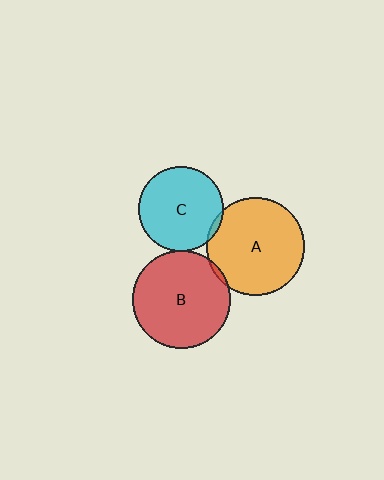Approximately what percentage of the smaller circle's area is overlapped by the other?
Approximately 5%.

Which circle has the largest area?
Circle B (red).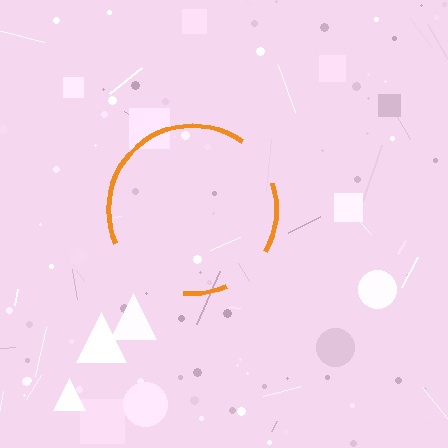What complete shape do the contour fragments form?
The contour fragments form a circle.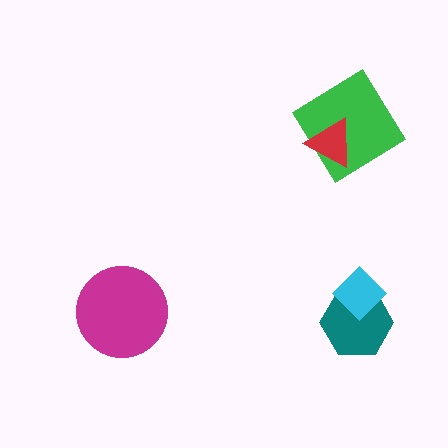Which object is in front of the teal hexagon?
The cyan diamond is in front of the teal hexagon.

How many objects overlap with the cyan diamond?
1 object overlaps with the cyan diamond.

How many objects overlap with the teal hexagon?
1 object overlaps with the teal hexagon.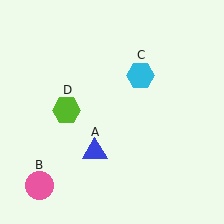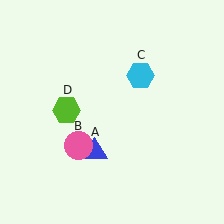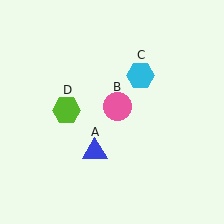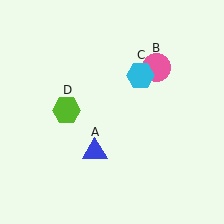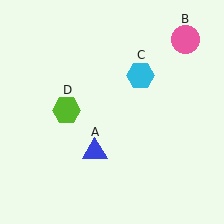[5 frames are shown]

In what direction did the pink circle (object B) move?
The pink circle (object B) moved up and to the right.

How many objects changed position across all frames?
1 object changed position: pink circle (object B).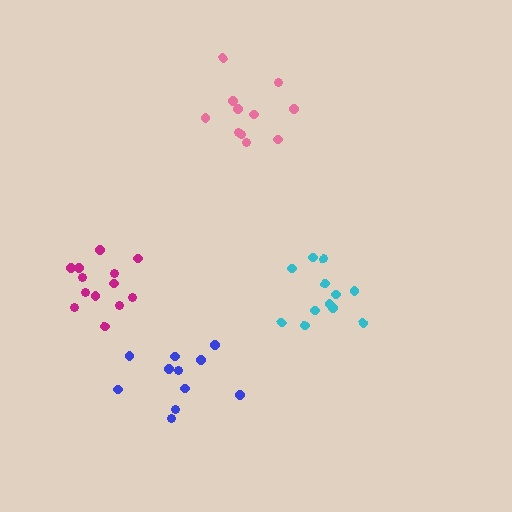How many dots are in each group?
Group 1: 12 dots, Group 2: 13 dots, Group 3: 11 dots, Group 4: 11 dots (47 total).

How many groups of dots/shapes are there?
There are 4 groups.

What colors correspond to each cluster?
The clusters are colored: cyan, magenta, blue, pink.